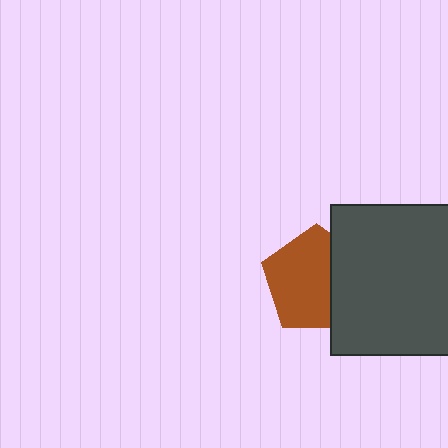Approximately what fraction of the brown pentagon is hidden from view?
Roughly 34% of the brown pentagon is hidden behind the dark gray square.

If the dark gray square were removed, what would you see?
You would see the complete brown pentagon.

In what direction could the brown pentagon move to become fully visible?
The brown pentagon could move left. That would shift it out from behind the dark gray square entirely.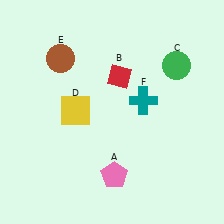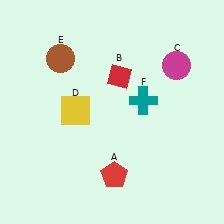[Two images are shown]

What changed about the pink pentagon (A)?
In Image 1, A is pink. In Image 2, it changed to red.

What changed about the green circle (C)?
In Image 1, C is green. In Image 2, it changed to magenta.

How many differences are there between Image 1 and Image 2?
There are 2 differences between the two images.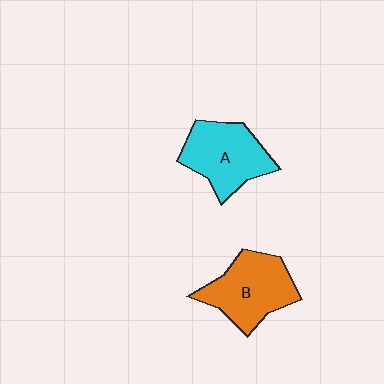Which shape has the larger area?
Shape B (orange).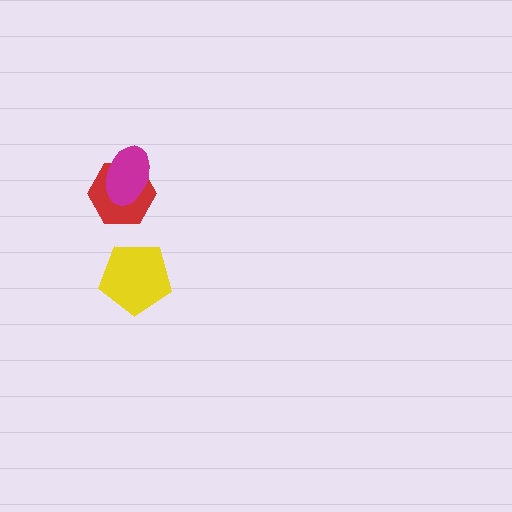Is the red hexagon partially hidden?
Yes, it is partially covered by another shape.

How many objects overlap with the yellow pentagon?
0 objects overlap with the yellow pentagon.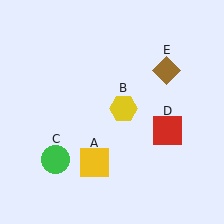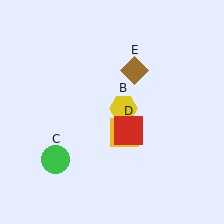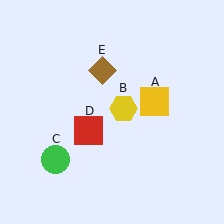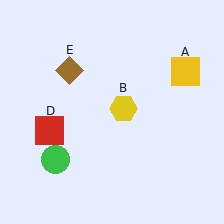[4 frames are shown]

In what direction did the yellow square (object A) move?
The yellow square (object A) moved up and to the right.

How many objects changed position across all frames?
3 objects changed position: yellow square (object A), red square (object D), brown diamond (object E).